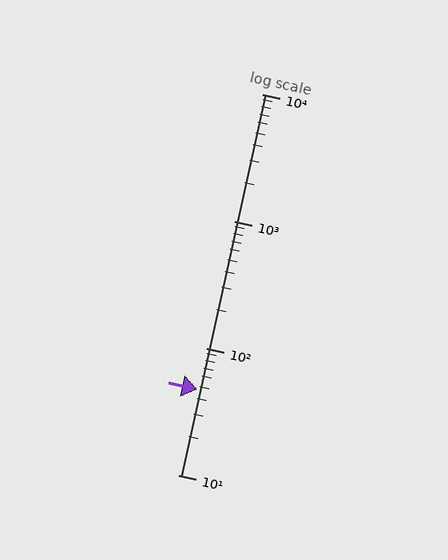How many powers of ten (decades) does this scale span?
The scale spans 3 decades, from 10 to 10000.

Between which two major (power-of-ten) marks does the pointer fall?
The pointer is between 10 and 100.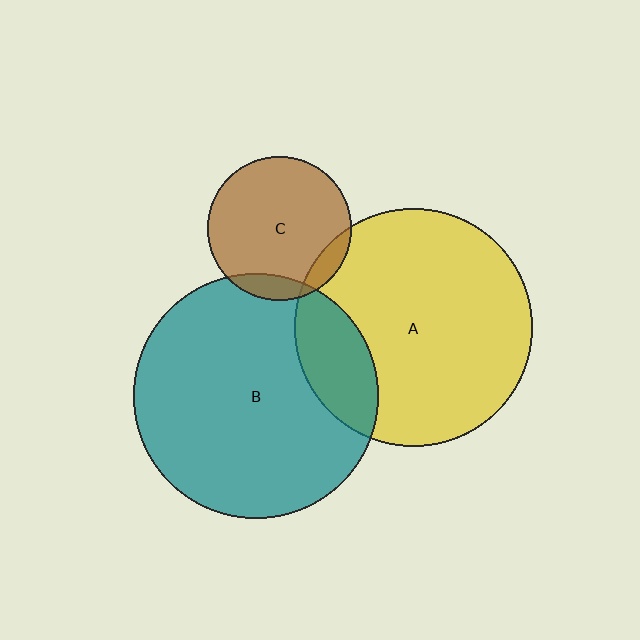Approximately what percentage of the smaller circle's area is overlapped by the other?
Approximately 10%.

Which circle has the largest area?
Circle B (teal).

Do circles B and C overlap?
Yes.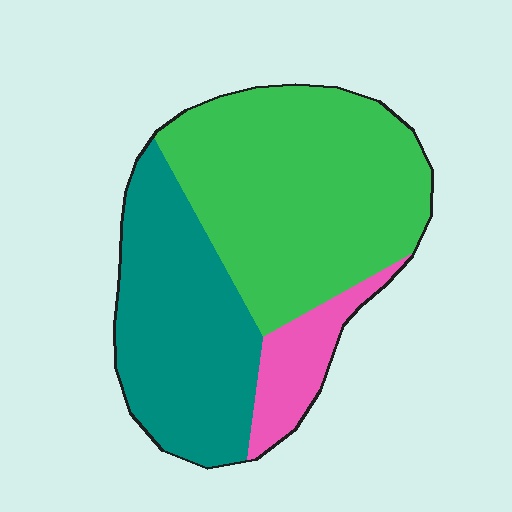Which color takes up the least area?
Pink, at roughly 10%.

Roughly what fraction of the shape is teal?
Teal takes up between a quarter and a half of the shape.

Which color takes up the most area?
Green, at roughly 50%.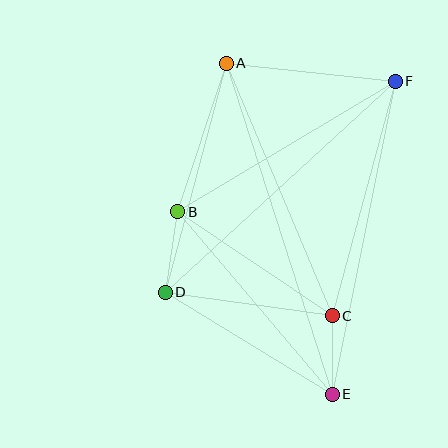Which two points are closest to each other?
Points C and E are closest to each other.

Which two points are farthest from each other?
Points A and E are farthest from each other.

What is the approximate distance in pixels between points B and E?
The distance between B and E is approximately 239 pixels.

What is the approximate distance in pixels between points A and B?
The distance between A and B is approximately 156 pixels.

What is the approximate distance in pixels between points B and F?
The distance between B and F is approximately 254 pixels.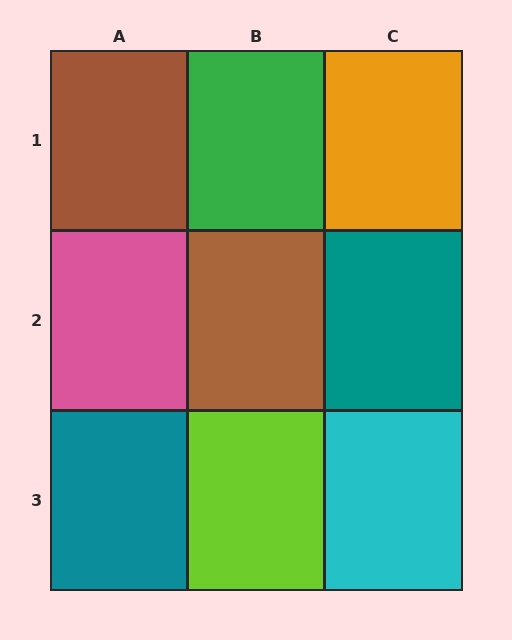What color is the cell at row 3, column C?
Cyan.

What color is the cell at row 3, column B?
Lime.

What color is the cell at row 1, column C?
Orange.